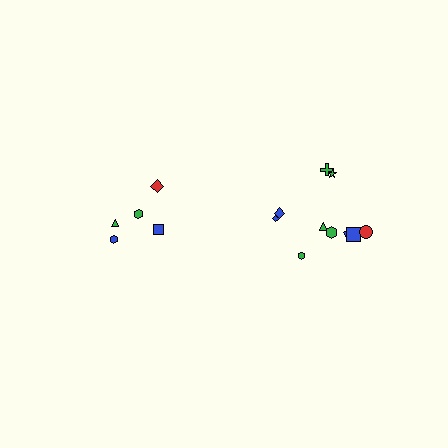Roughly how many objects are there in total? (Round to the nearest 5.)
Roughly 15 objects in total.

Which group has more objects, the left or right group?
The right group.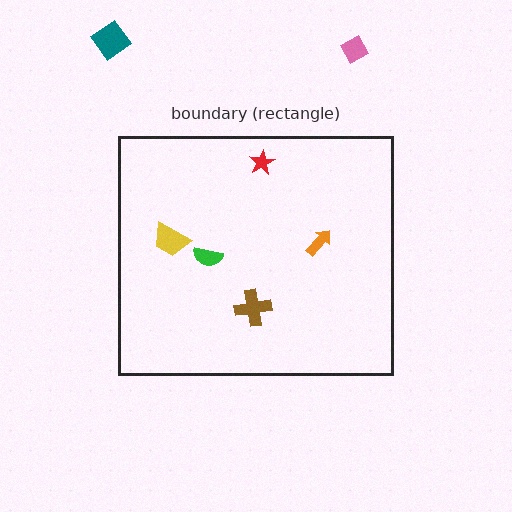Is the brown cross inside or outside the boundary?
Inside.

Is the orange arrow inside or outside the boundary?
Inside.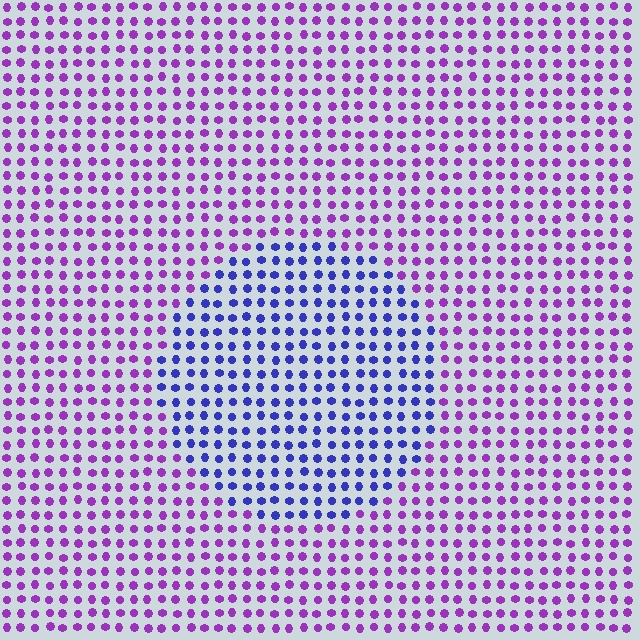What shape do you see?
I see a circle.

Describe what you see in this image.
The image is filled with small purple elements in a uniform arrangement. A circle-shaped region is visible where the elements are tinted to a slightly different hue, forming a subtle color boundary.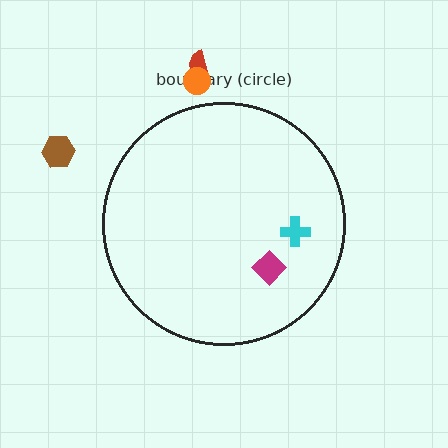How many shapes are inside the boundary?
2 inside, 3 outside.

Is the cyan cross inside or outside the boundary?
Inside.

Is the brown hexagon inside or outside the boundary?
Outside.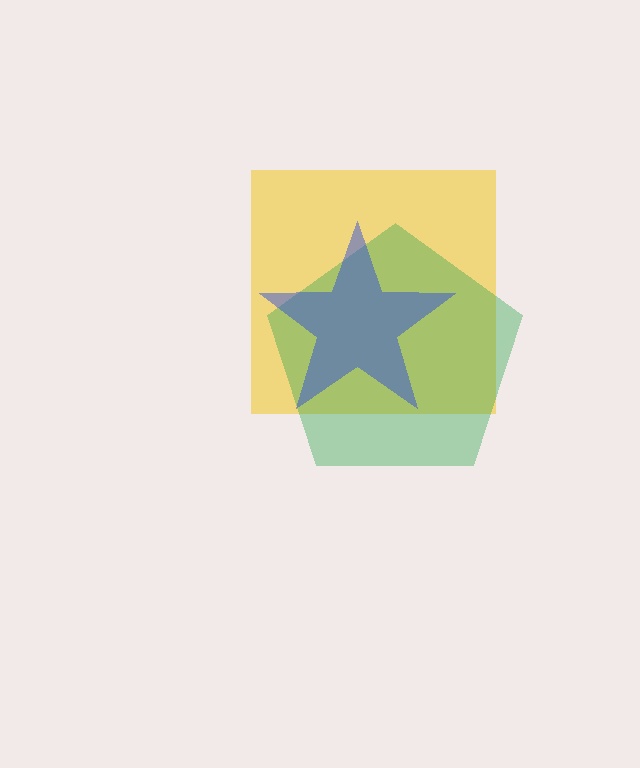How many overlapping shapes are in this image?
There are 3 overlapping shapes in the image.